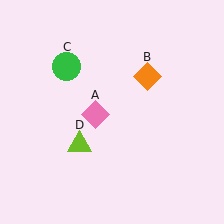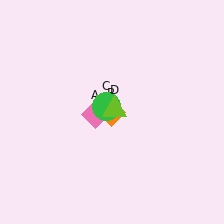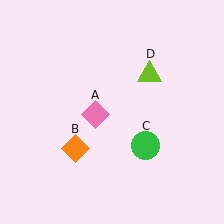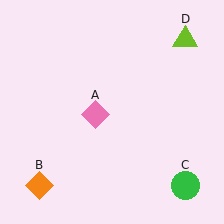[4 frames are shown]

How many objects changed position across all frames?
3 objects changed position: orange diamond (object B), green circle (object C), lime triangle (object D).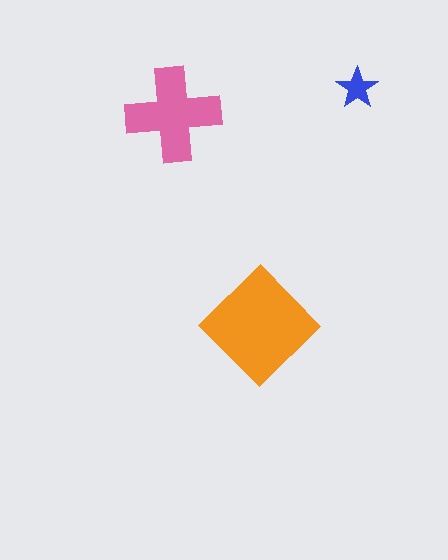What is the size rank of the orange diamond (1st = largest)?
1st.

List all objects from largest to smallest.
The orange diamond, the pink cross, the blue star.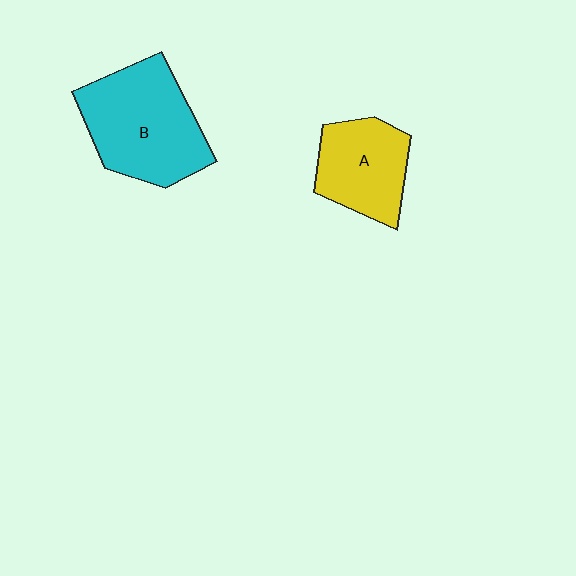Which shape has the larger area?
Shape B (cyan).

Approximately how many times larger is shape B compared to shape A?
Approximately 1.5 times.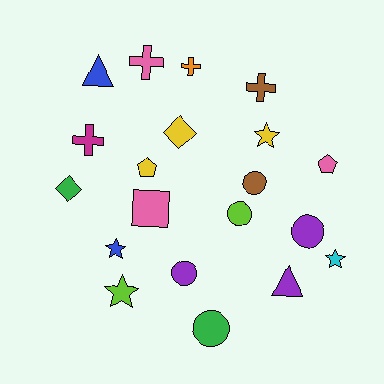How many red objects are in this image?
There are no red objects.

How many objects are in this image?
There are 20 objects.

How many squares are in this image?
There is 1 square.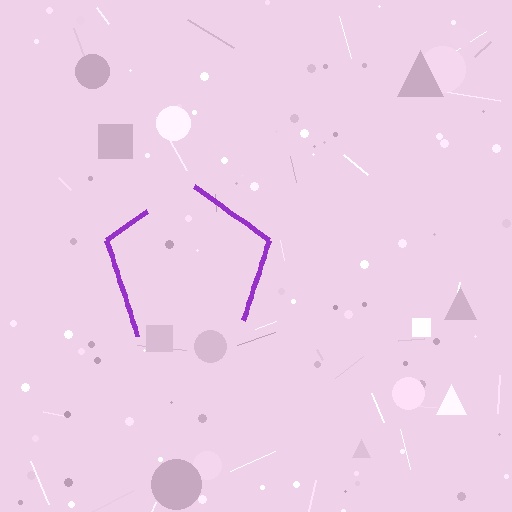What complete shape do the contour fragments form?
The contour fragments form a pentagon.